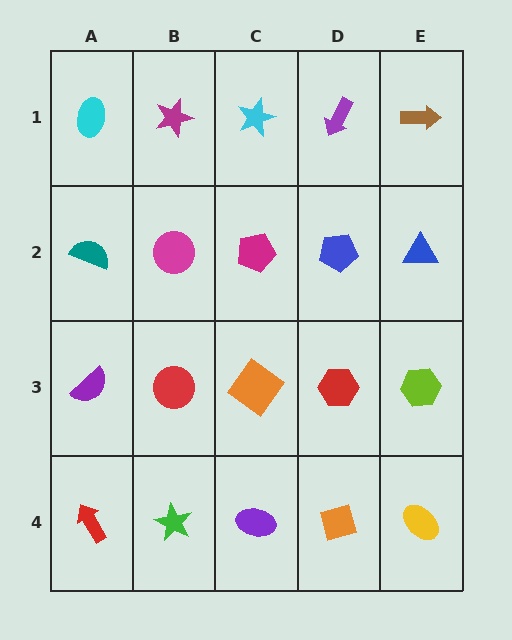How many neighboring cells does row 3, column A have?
3.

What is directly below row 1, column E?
A blue triangle.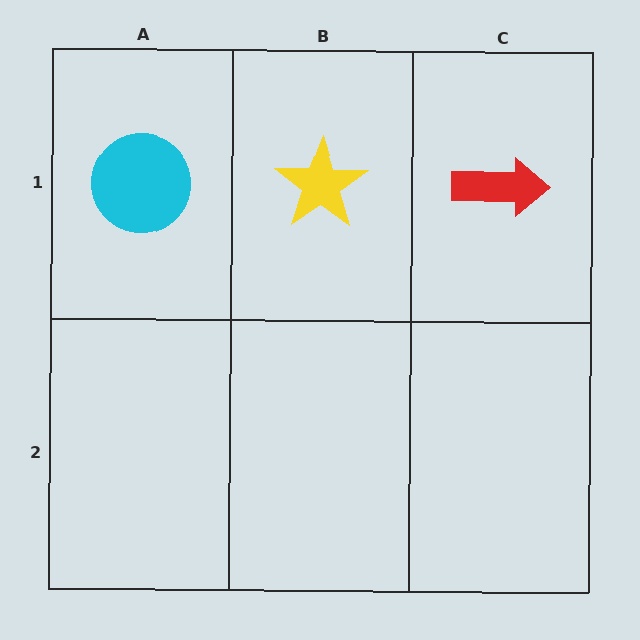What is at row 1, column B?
A yellow star.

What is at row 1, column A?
A cyan circle.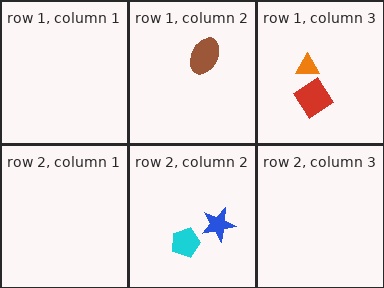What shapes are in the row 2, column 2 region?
The blue star, the cyan pentagon.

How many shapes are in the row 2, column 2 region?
2.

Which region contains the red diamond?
The row 1, column 3 region.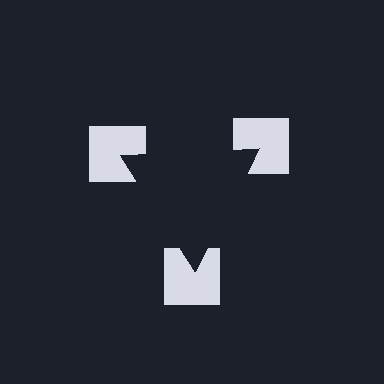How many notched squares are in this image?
There are 3 — one at each vertex of the illusory triangle.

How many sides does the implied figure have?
3 sides.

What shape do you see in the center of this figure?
An illusory triangle — its edges are inferred from the aligned wedge cuts in the notched squares, not physically drawn.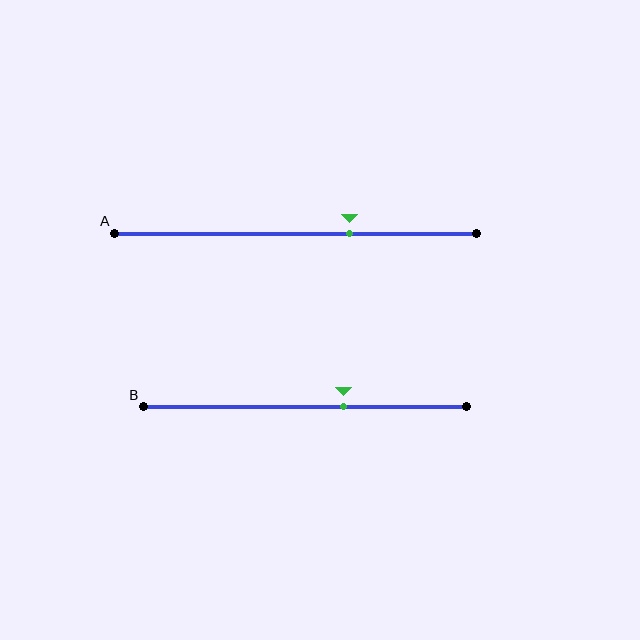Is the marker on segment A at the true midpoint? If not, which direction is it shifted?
No, the marker on segment A is shifted to the right by about 15% of the segment length.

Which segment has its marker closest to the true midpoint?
Segment B has its marker closest to the true midpoint.